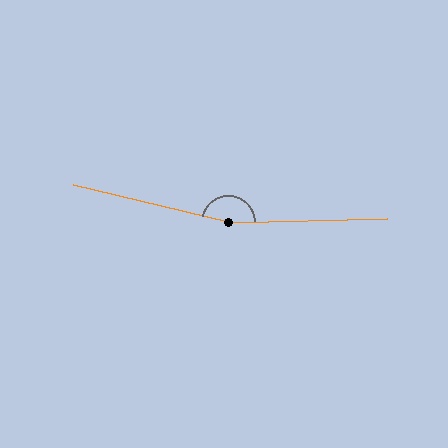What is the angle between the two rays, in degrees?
Approximately 165 degrees.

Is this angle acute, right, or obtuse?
It is obtuse.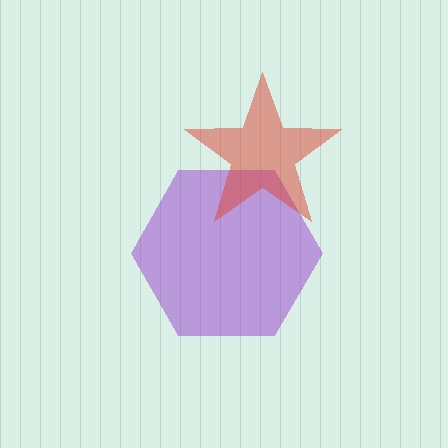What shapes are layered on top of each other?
The layered shapes are: a purple hexagon, a red star.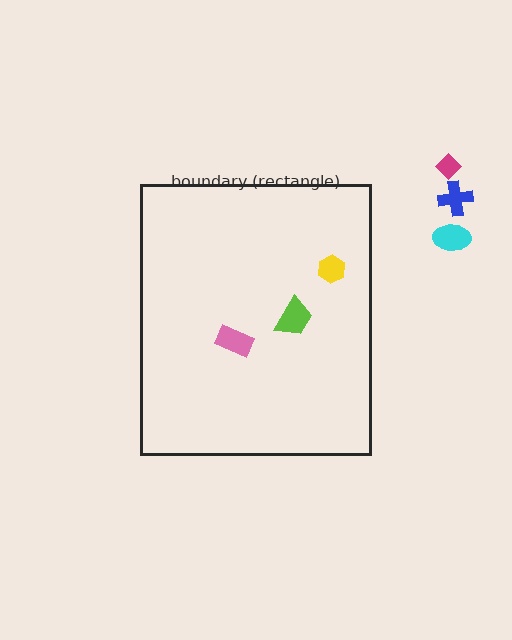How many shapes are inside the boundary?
3 inside, 3 outside.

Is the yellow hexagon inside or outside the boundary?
Inside.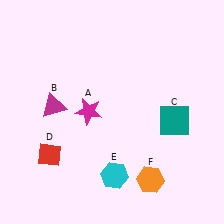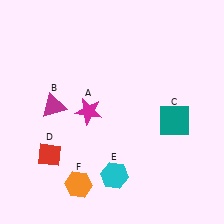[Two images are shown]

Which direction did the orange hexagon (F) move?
The orange hexagon (F) moved left.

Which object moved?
The orange hexagon (F) moved left.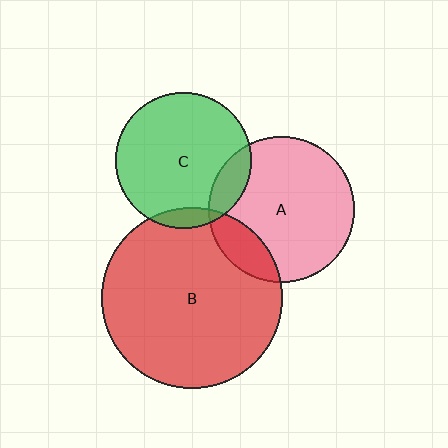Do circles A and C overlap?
Yes.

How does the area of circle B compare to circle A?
Approximately 1.5 times.